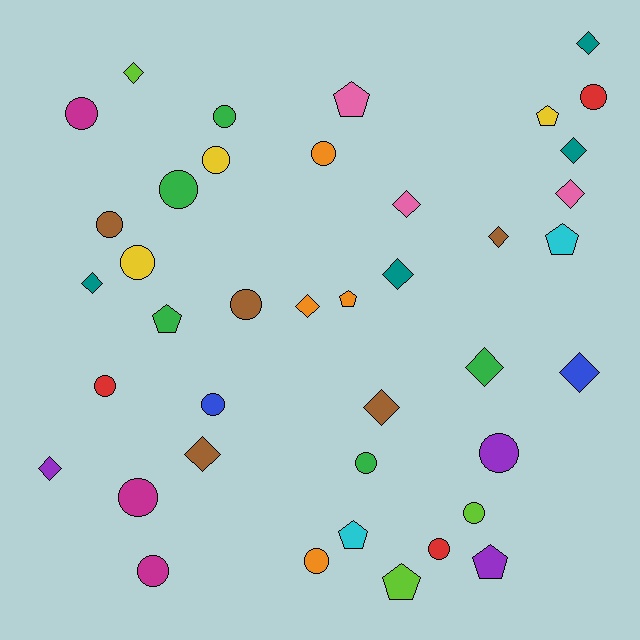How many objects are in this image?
There are 40 objects.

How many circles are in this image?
There are 18 circles.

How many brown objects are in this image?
There are 5 brown objects.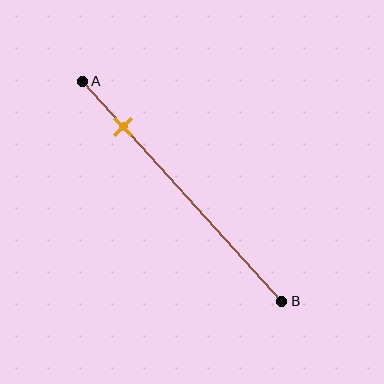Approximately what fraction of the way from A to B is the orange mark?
The orange mark is approximately 20% of the way from A to B.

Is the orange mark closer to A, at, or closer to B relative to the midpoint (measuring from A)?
The orange mark is closer to point A than the midpoint of segment AB.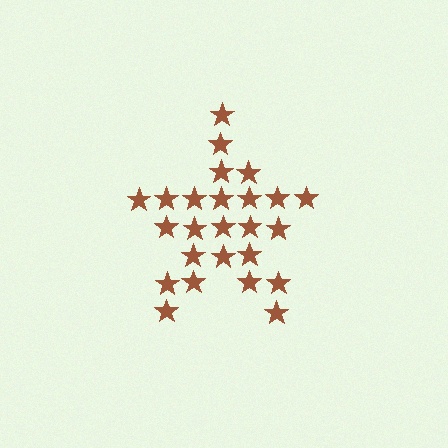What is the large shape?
The large shape is a star.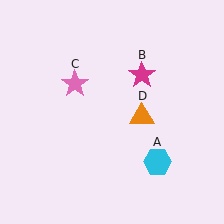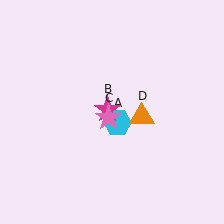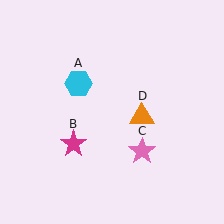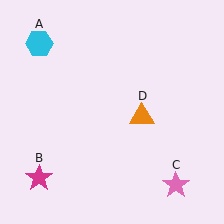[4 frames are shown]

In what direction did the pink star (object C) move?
The pink star (object C) moved down and to the right.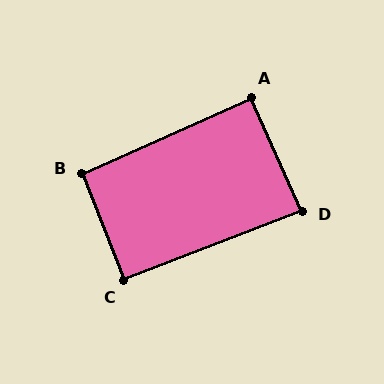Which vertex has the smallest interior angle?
D, at approximately 87 degrees.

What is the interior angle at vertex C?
Approximately 90 degrees (approximately right).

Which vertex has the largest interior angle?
B, at approximately 93 degrees.